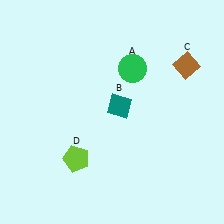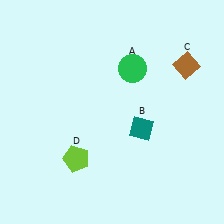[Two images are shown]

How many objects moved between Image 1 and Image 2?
1 object moved between the two images.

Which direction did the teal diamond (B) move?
The teal diamond (B) moved down.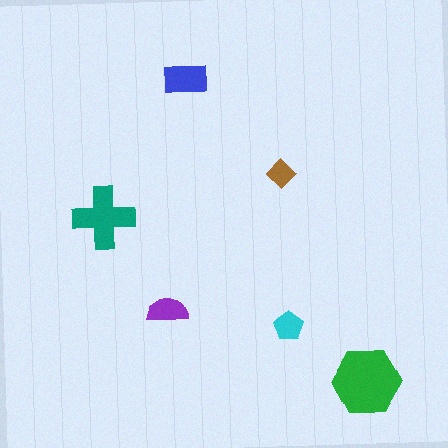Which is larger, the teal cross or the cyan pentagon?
The teal cross.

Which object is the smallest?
The brown diamond.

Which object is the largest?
The green hexagon.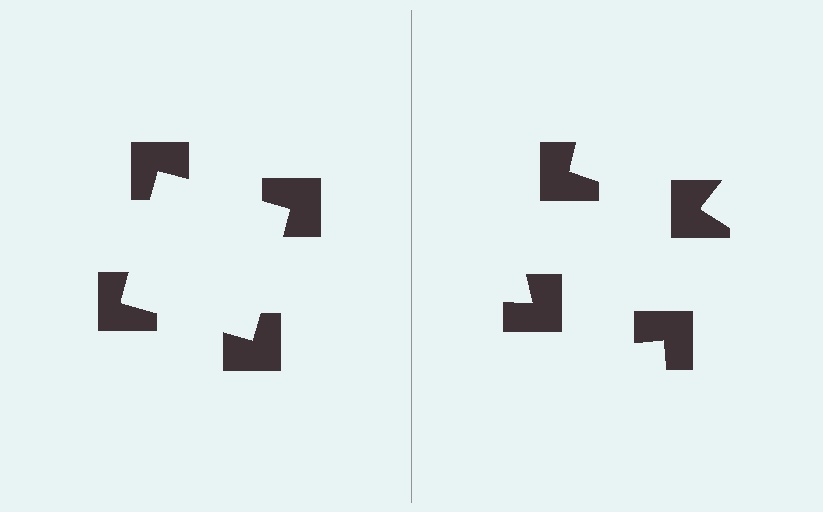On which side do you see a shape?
An illusory square appears on the left side. On the right side the wedge cuts are rotated, so no coherent shape forms.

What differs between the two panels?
The notched squares are positioned identically on both sides; only the wedge orientations differ. On the left they align to a square; on the right they are misaligned.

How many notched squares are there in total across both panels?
8 — 4 on each side.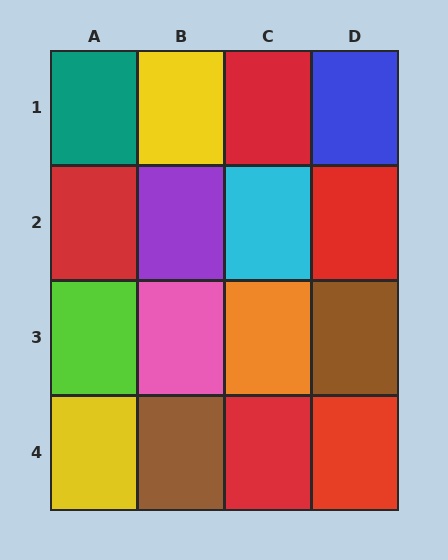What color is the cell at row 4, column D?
Red.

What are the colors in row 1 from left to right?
Teal, yellow, red, blue.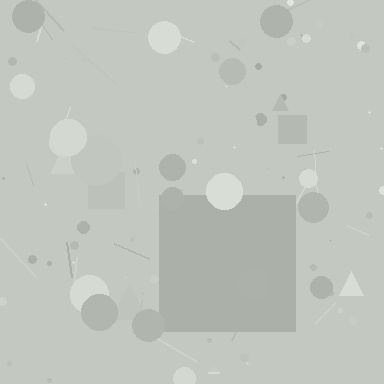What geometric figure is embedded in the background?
A square is embedded in the background.